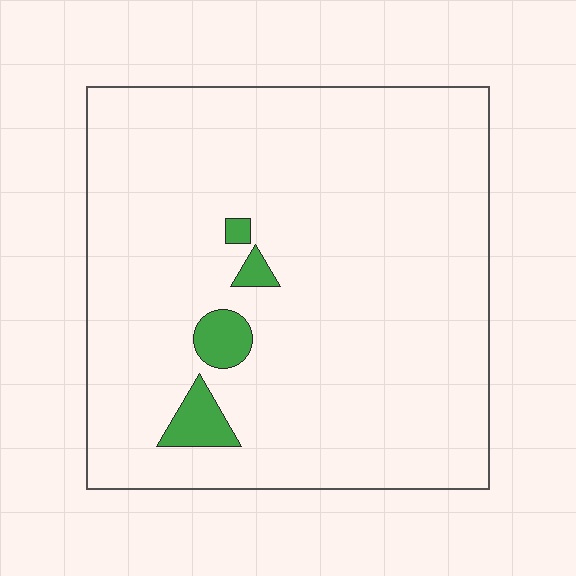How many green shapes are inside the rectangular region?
4.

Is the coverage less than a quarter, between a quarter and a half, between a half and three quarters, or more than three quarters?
Less than a quarter.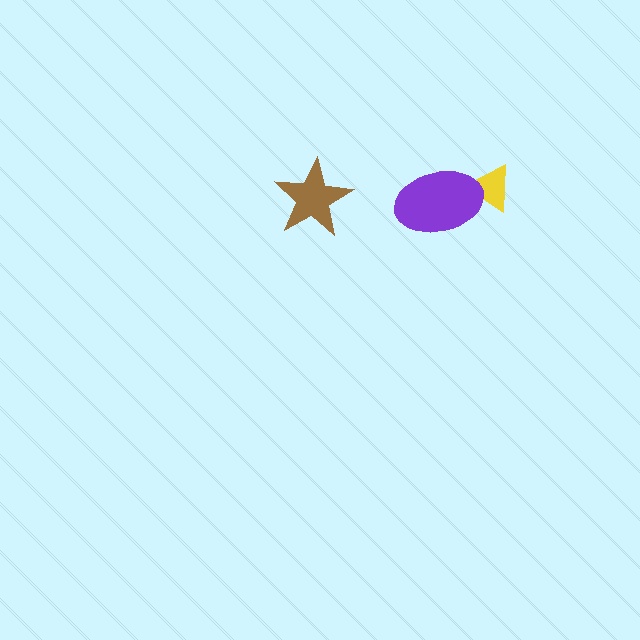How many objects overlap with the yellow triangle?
1 object overlaps with the yellow triangle.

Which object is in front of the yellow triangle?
The purple ellipse is in front of the yellow triangle.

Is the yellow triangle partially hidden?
Yes, it is partially covered by another shape.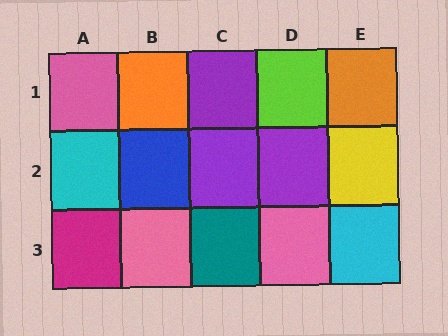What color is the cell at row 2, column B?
Blue.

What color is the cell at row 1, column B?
Orange.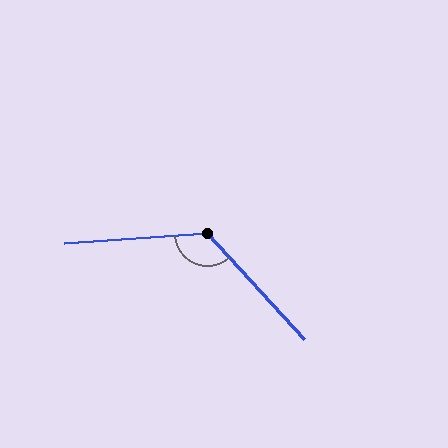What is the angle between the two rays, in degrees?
Approximately 129 degrees.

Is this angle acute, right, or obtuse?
It is obtuse.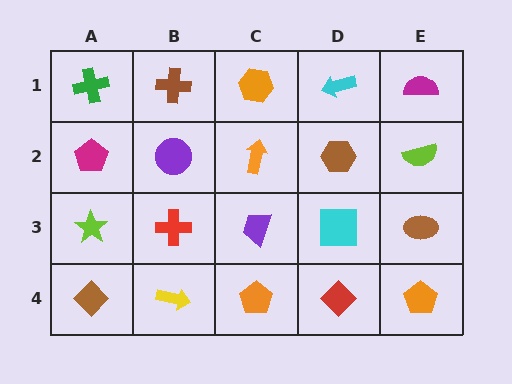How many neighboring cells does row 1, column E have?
2.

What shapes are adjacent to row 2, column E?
A magenta semicircle (row 1, column E), a brown ellipse (row 3, column E), a brown hexagon (row 2, column D).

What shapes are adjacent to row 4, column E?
A brown ellipse (row 3, column E), a red diamond (row 4, column D).